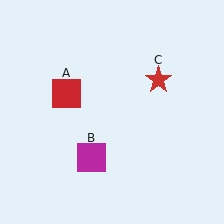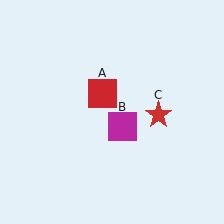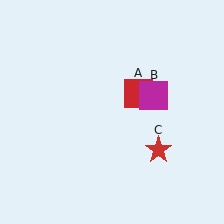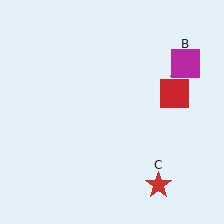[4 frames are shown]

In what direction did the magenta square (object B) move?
The magenta square (object B) moved up and to the right.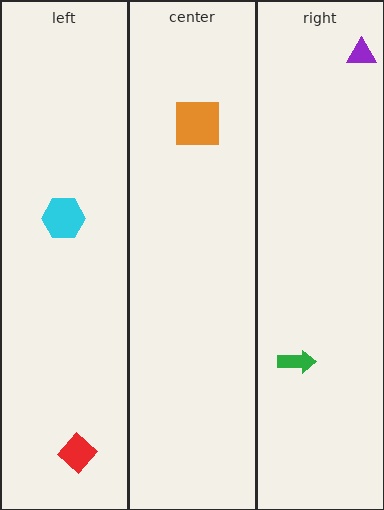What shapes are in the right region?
The purple triangle, the green arrow.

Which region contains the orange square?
The center region.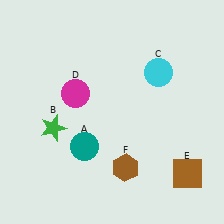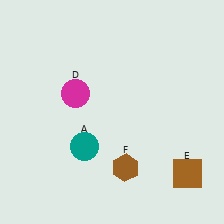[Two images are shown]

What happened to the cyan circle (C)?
The cyan circle (C) was removed in Image 2. It was in the top-right area of Image 1.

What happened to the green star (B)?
The green star (B) was removed in Image 2. It was in the bottom-left area of Image 1.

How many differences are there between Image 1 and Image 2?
There are 2 differences between the two images.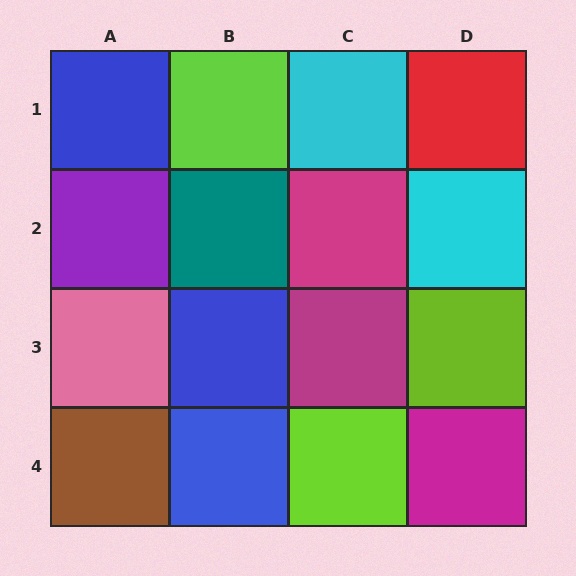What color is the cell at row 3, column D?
Lime.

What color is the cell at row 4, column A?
Brown.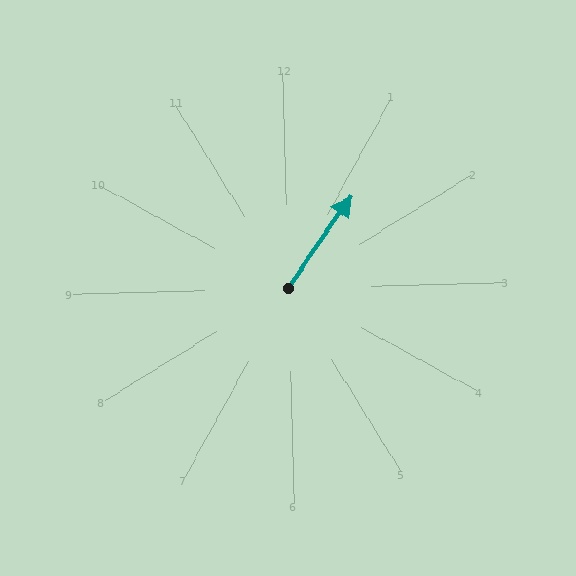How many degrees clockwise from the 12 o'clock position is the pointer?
Approximately 36 degrees.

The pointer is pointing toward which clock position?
Roughly 1 o'clock.